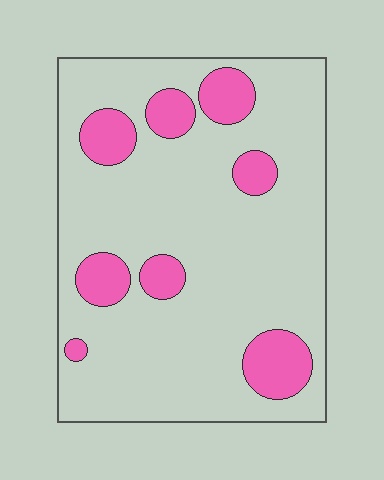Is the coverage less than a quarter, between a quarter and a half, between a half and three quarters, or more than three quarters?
Less than a quarter.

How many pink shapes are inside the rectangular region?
8.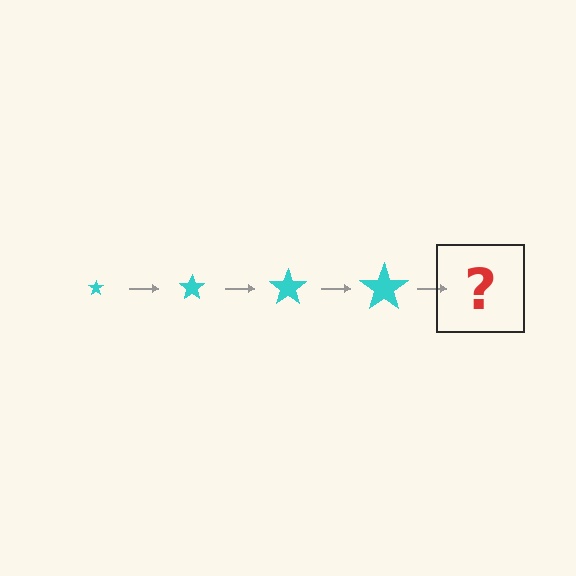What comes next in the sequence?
The next element should be a cyan star, larger than the previous one.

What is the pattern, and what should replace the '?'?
The pattern is that the star gets progressively larger each step. The '?' should be a cyan star, larger than the previous one.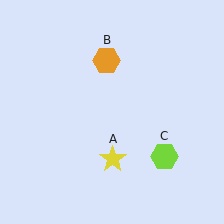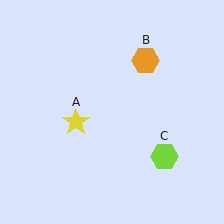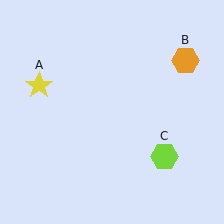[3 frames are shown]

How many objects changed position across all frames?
2 objects changed position: yellow star (object A), orange hexagon (object B).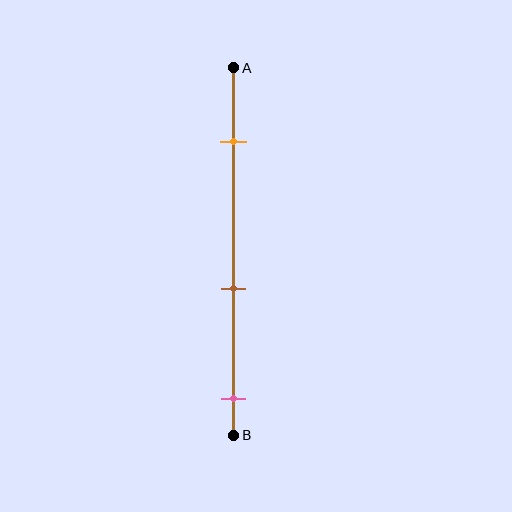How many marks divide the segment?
There are 3 marks dividing the segment.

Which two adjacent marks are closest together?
The brown and pink marks are the closest adjacent pair.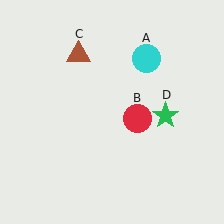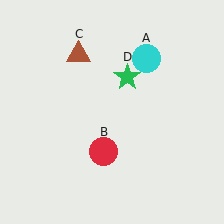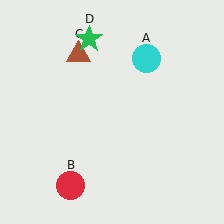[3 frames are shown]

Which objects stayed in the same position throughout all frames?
Cyan circle (object A) and brown triangle (object C) remained stationary.